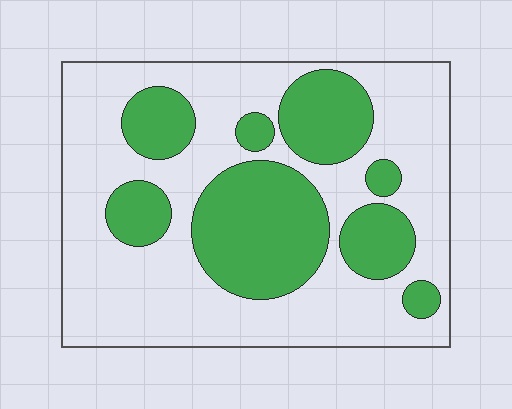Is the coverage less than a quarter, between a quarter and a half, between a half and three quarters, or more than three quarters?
Between a quarter and a half.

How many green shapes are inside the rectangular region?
8.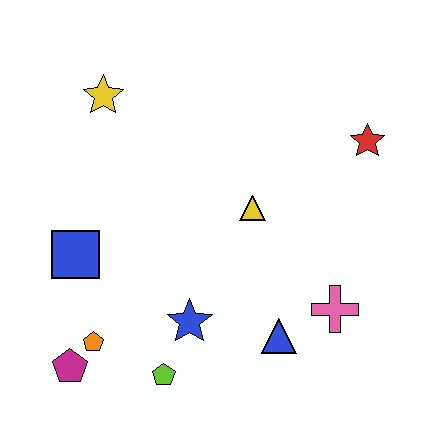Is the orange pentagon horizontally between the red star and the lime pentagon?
No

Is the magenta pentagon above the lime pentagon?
Yes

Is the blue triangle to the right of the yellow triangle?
Yes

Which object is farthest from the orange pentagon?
The red star is farthest from the orange pentagon.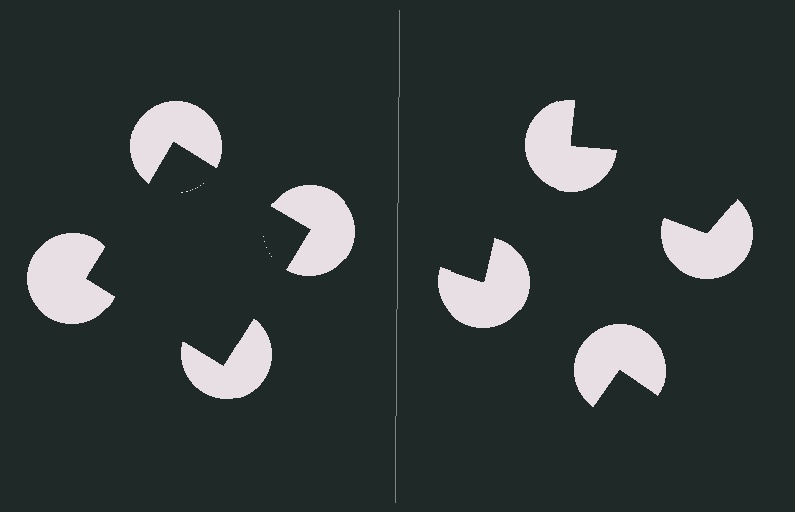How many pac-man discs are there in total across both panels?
8 — 4 on each side.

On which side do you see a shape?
An illusory square appears on the left side. On the right side the wedge cuts are rotated, so no coherent shape forms.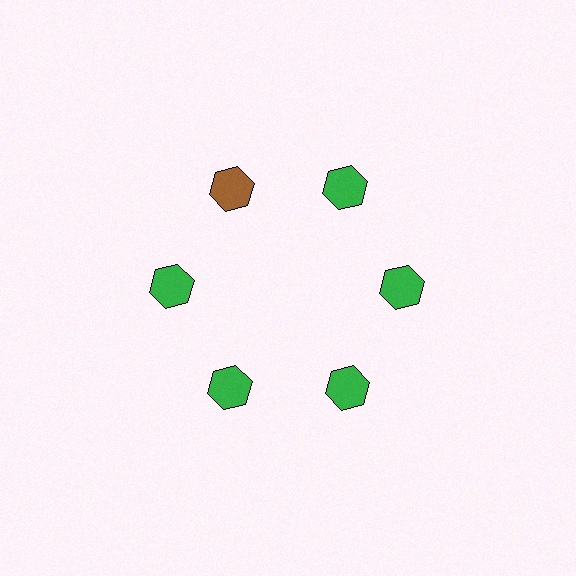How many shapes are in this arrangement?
There are 6 shapes arranged in a ring pattern.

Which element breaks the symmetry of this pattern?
The brown hexagon at roughly the 11 o'clock position breaks the symmetry. All other shapes are green hexagons.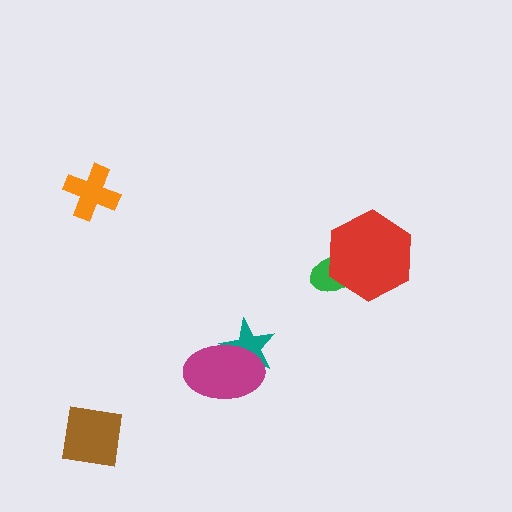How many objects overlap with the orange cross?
0 objects overlap with the orange cross.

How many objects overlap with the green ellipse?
1 object overlaps with the green ellipse.